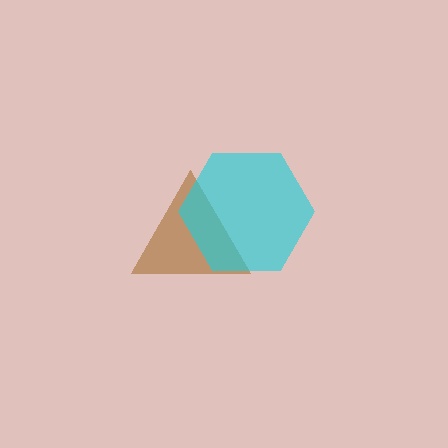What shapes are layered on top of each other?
The layered shapes are: a brown triangle, a cyan hexagon.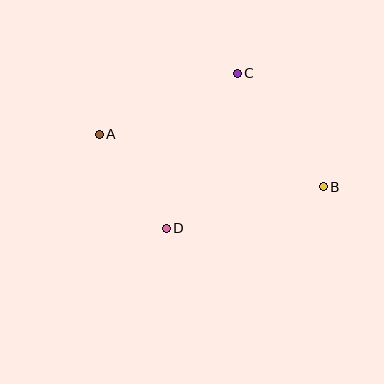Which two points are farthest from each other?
Points A and B are farthest from each other.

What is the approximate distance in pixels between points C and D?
The distance between C and D is approximately 171 pixels.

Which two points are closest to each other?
Points A and D are closest to each other.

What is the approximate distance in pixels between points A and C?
The distance between A and C is approximately 151 pixels.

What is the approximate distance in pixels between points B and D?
The distance between B and D is approximately 163 pixels.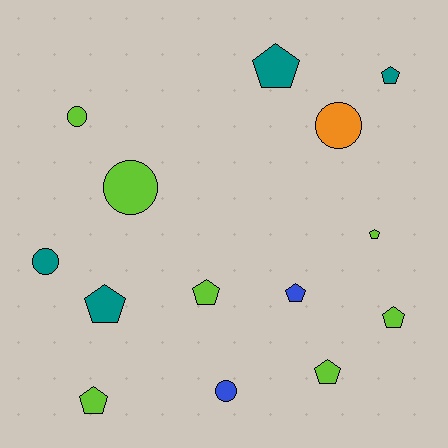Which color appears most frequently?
Lime, with 7 objects.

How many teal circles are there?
There is 1 teal circle.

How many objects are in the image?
There are 14 objects.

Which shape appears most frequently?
Pentagon, with 9 objects.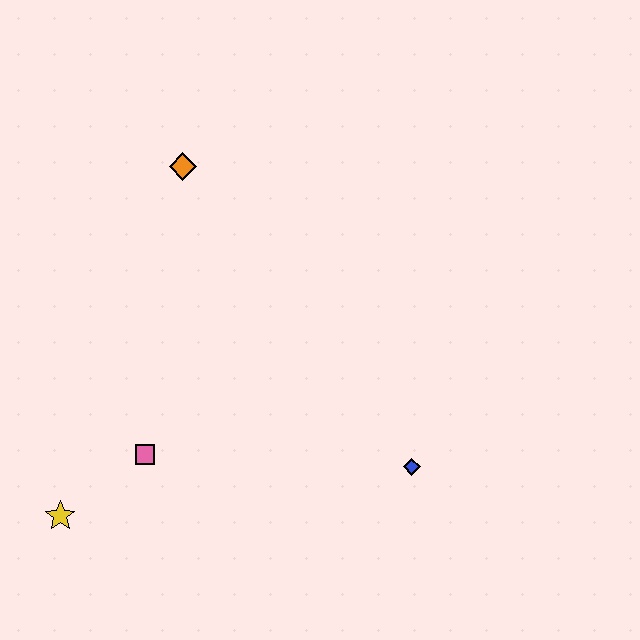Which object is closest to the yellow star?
The pink square is closest to the yellow star.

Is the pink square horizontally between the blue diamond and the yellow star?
Yes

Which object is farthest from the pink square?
The orange diamond is farthest from the pink square.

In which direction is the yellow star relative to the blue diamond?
The yellow star is to the left of the blue diamond.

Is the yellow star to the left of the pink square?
Yes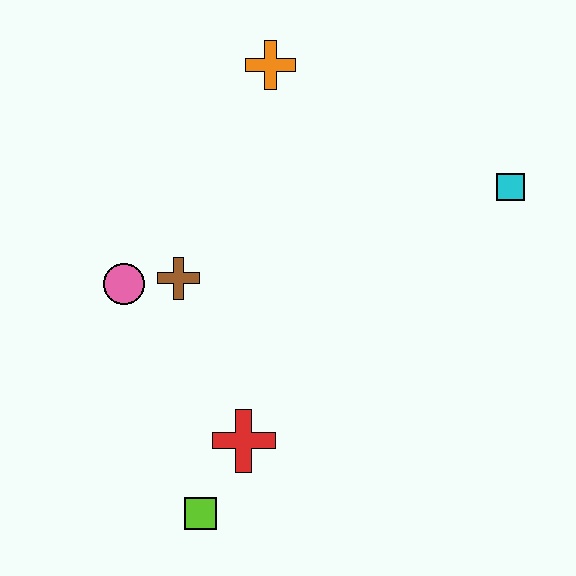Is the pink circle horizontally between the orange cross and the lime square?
No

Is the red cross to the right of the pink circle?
Yes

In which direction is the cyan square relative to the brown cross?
The cyan square is to the right of the brown cross.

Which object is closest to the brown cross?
The pink circle is closest to the brown cross.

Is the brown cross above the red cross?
Yes